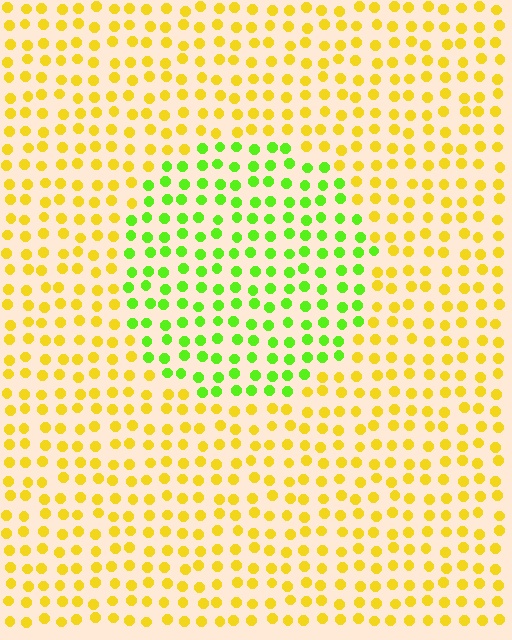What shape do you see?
I see a circle.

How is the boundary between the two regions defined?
The boundary is defined purely by a slight shift in hue (about 51 degrees). Spacing, size, and orientation are identical on both sides.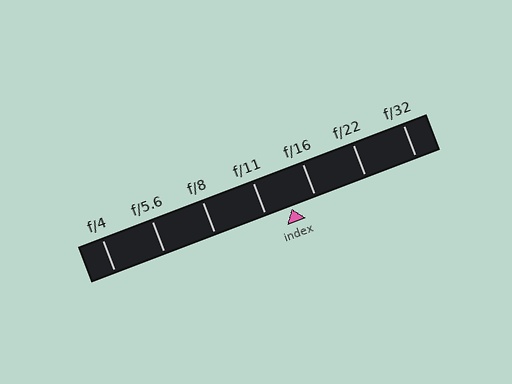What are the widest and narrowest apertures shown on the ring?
The widest aperture shown is f/4 and the narrowest is f/32.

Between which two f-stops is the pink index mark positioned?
The index mark is between f/11 and f/16.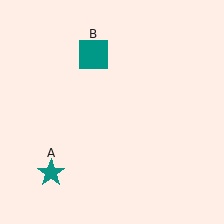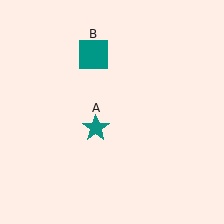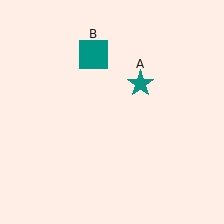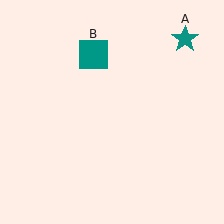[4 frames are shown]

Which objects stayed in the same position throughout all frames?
Teal square (object B) remained stationary.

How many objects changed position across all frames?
1 object changed position: teal star (object A).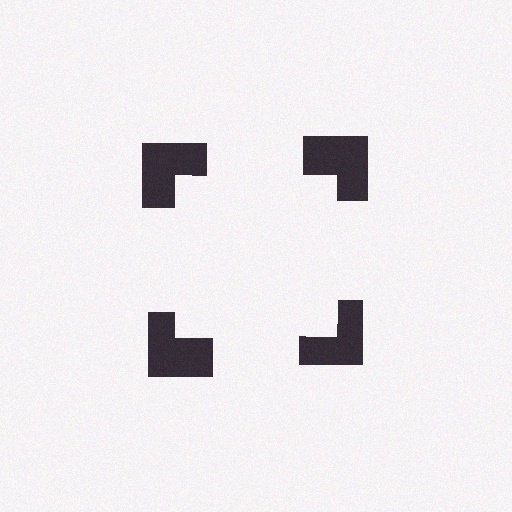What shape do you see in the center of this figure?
An illusory square — its edges are inferred from the aligned wedge cuts in the notched squares, not physically drawn.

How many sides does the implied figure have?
4 sides.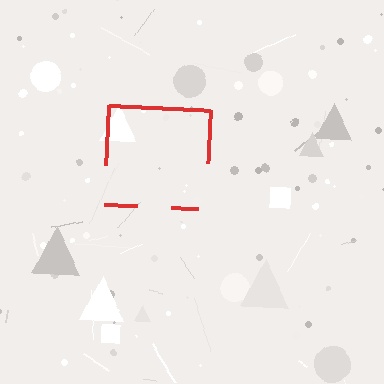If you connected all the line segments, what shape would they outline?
They would outline a square.